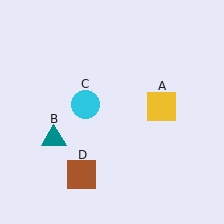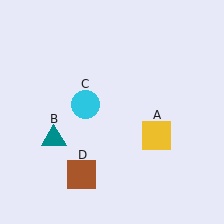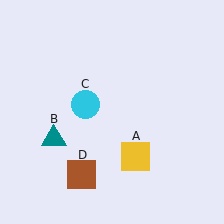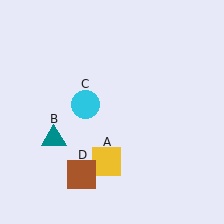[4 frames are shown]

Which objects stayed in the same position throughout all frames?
Teal triangle (object B) and cyan circle (object C) and brown square (object D) remained stationary.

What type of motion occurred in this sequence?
The yellow square (object A) rotated clockwise around the center of the scene.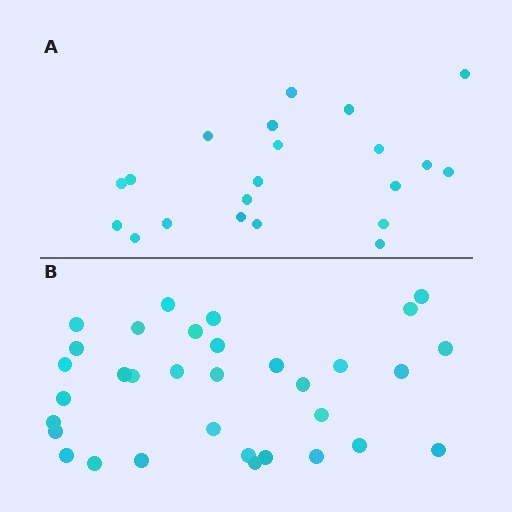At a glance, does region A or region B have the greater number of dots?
Region B (the bottom region) has more dots.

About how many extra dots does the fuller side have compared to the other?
Region B has roughly 12 or so more dots than region A.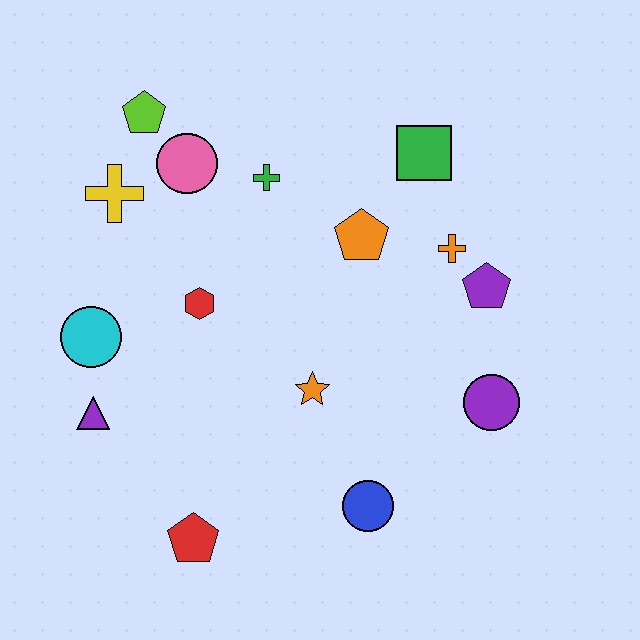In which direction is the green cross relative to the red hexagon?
The green cross is above the red hexagon.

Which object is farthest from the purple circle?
The lime pentagon is farthest from the purple circle.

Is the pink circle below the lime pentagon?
Yes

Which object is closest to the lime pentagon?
The pink circle is closest to the lime pentagon.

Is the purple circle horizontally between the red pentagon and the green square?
No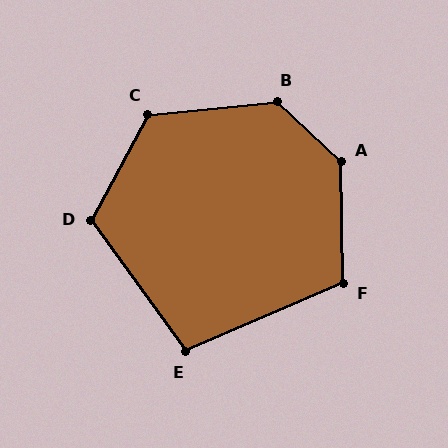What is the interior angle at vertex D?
Approximately 116 degrees (obtuse).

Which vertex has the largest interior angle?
A, at approximately 133 degrees.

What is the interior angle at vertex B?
Approximately 132 degrees (obtuse).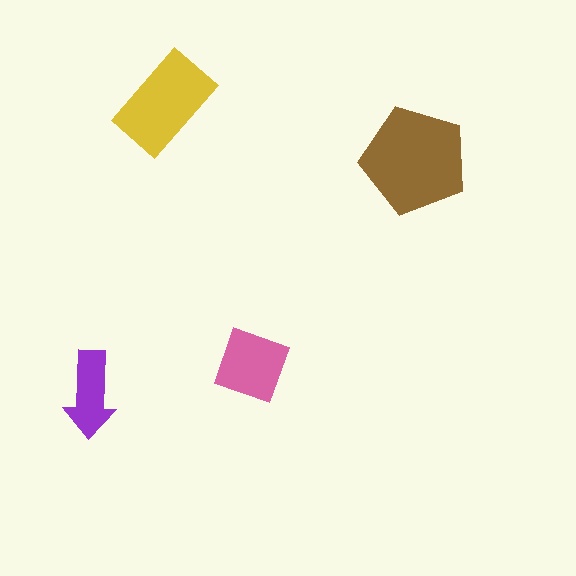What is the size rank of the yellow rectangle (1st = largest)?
2nd.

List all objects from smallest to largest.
The purple arrow, the pink diamond, the yellow rectangle, the brown pentagon.